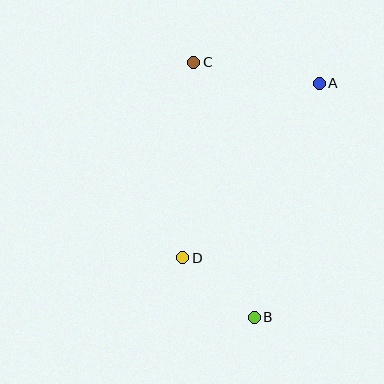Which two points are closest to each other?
Points B and D are closest to each other.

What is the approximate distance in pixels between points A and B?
The distance between A and B is approximately 243 pixels.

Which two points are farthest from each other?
Points B and C are farthest from each other.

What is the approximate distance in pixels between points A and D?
The distance between A and D is approximately 222 pixels.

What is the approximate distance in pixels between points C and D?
The distance between C and D is approximately 196 pixels.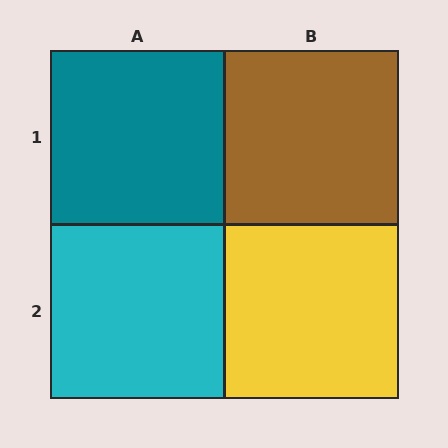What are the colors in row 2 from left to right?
Cyan, yellow.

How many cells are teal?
1 cell is teal.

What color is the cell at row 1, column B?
Brown.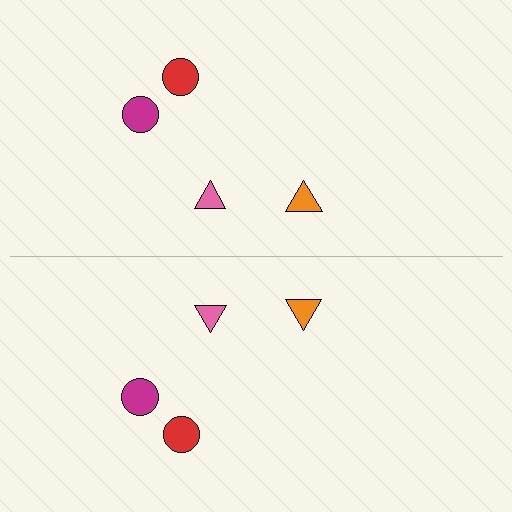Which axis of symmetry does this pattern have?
The pattern has a horizontal axis of symmetry running through the center of the image.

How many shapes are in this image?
There are 8 shapes in this image.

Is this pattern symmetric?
Yes, this pattern has bilateral (reflection) symmetry.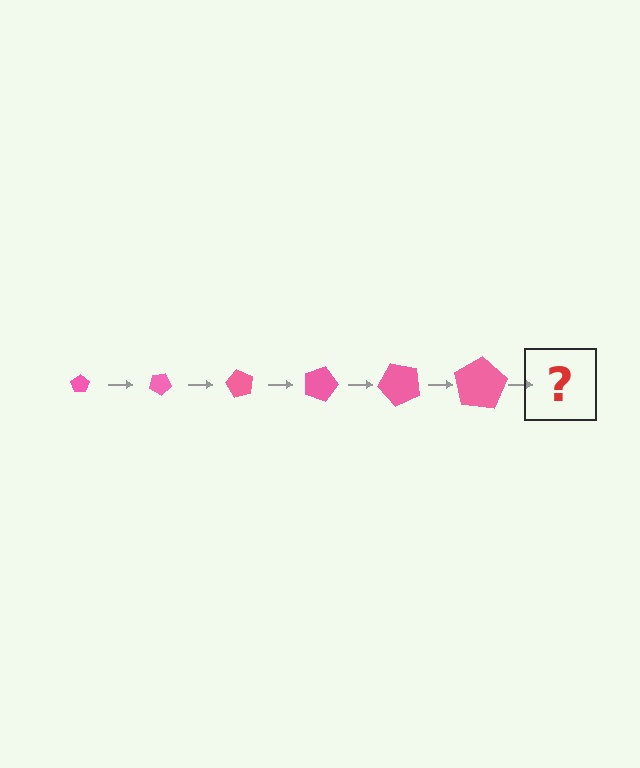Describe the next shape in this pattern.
It should be a pentagon, larger than the previous one and rotated 180 degrees from the start.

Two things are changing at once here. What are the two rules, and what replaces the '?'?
The two rules are that the pentagon grows larger each step and it rotates 30 degrees each step. The '?' should be a pentagon, larger than the previous one and rotated 180 degrees from the start.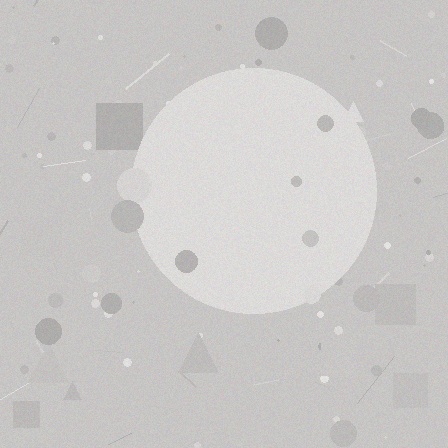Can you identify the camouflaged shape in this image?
The camouflaged shape is a circle.